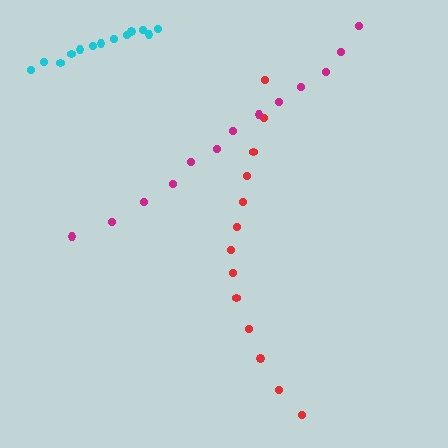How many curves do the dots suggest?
There are 3 distinct paths.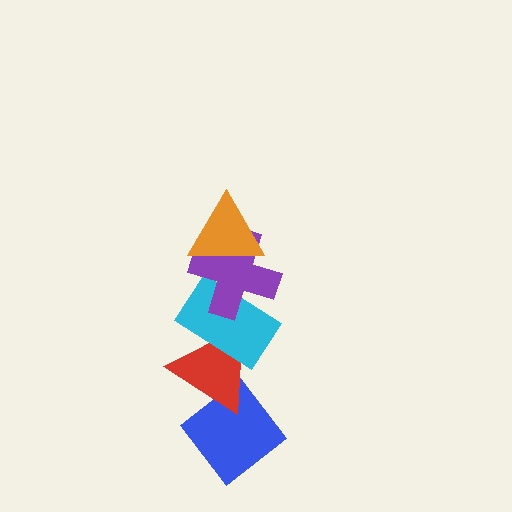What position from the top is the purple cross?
The purple cross is 2nd from the top.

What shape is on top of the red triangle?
The cyan rectangle is on top of the red triangle.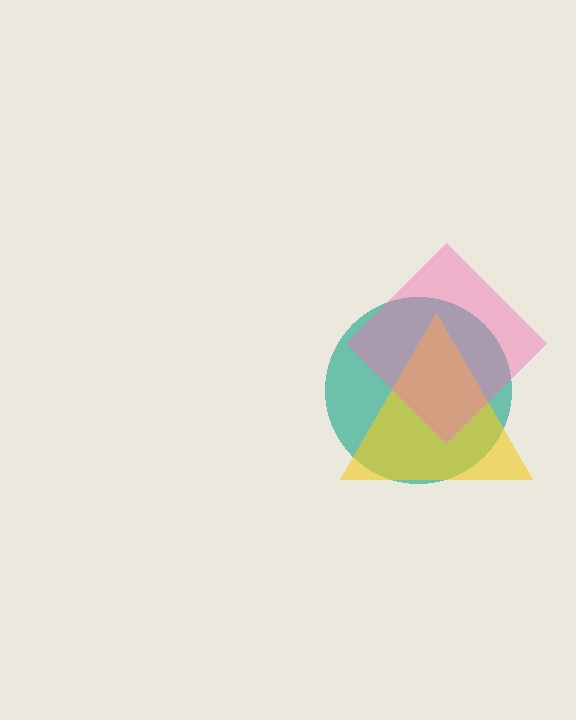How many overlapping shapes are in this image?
There are 3 overlapping shapes in the image.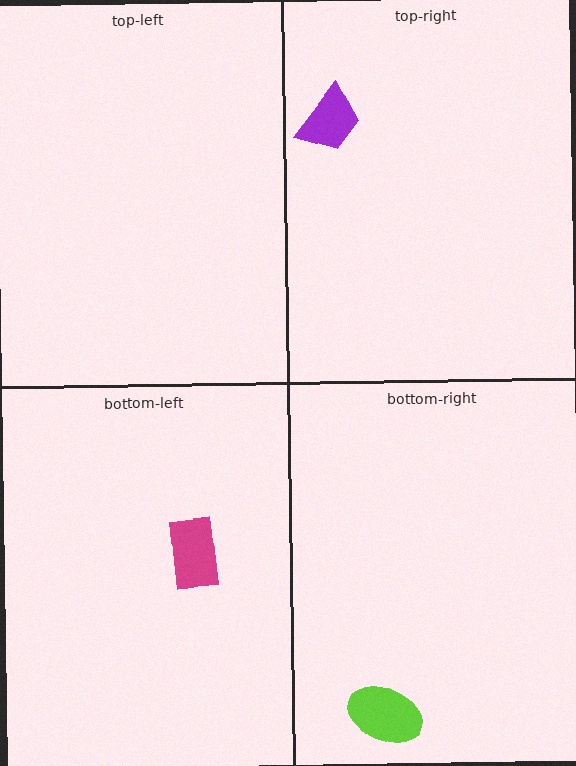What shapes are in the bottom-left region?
The magenta rectangle.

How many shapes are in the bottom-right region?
1.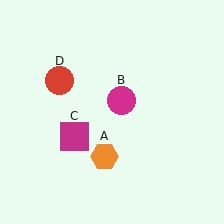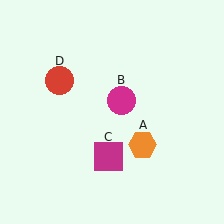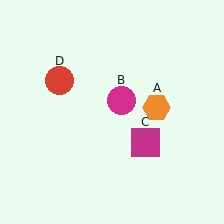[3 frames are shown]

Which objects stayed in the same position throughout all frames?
Magenta circle (object B) and red circle (object D) remained stationary.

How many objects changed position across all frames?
2 objects changed position: orange hexagon (object A), magenta square (object C).